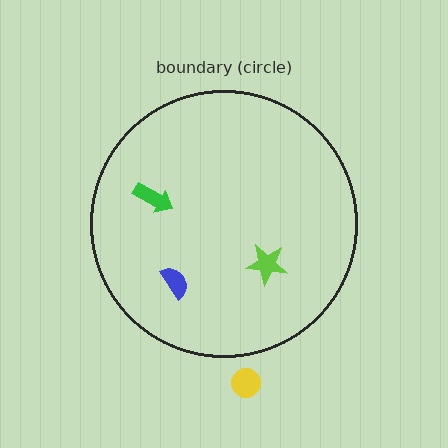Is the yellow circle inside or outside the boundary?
Outside.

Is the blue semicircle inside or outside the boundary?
Inside.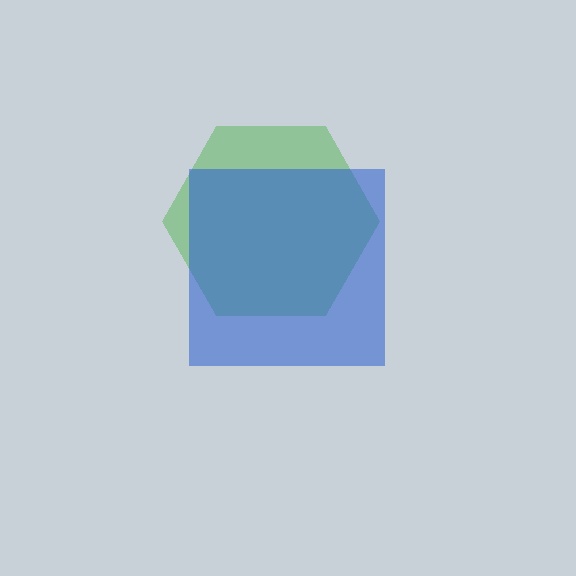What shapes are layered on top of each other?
The layered shapes are: a green hexagon, a blue square.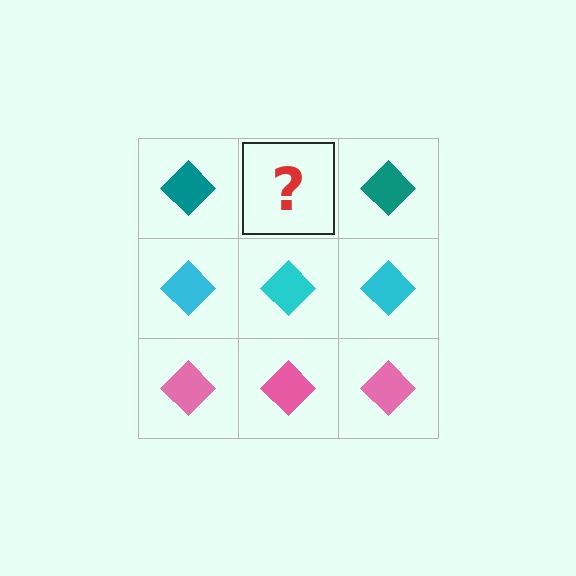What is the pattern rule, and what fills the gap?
The rule is that each row has a consistent color. The gap should be filled with a teal diamond.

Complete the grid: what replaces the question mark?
The question mark should be replaced with a teal diamond.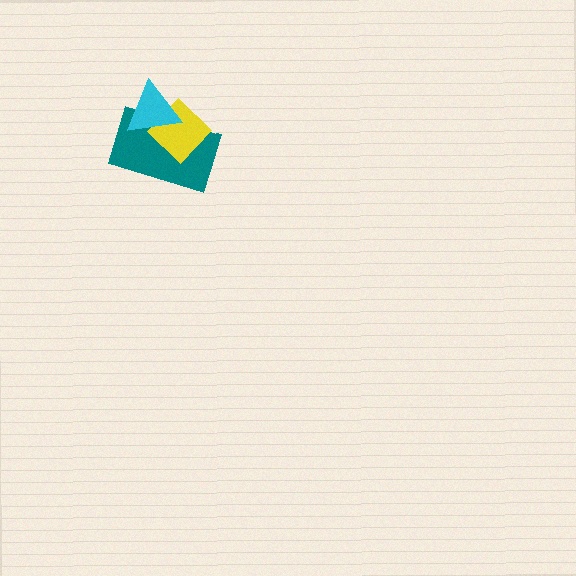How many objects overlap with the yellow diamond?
2 objects overlap with the yellow diamond.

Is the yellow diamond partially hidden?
Yes, it is partially covered by another shape.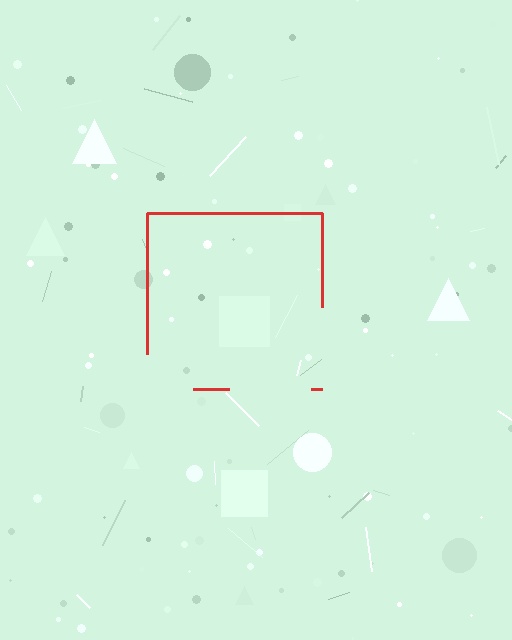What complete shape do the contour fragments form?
The contour fragments form a square.